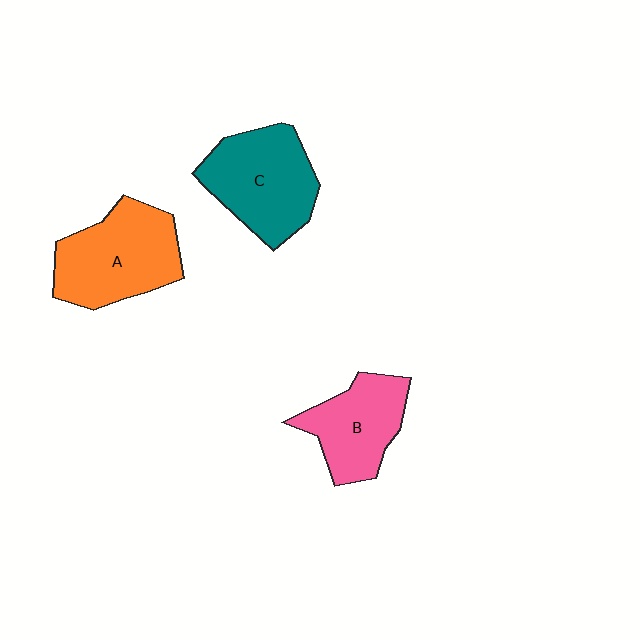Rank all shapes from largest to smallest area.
From largest to smallest: A (orange), C (teal), B (pink).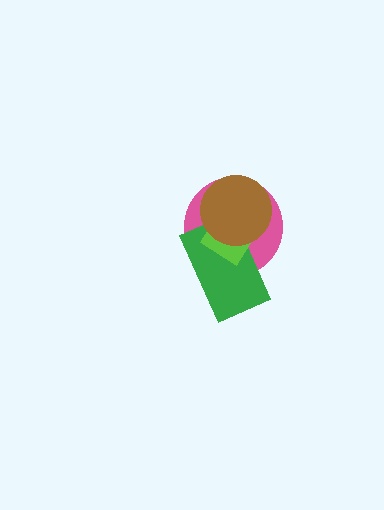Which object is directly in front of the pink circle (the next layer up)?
The green rectangle is directly in front of the pink circle.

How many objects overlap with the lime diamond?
3 objects overlap with the lime diamond.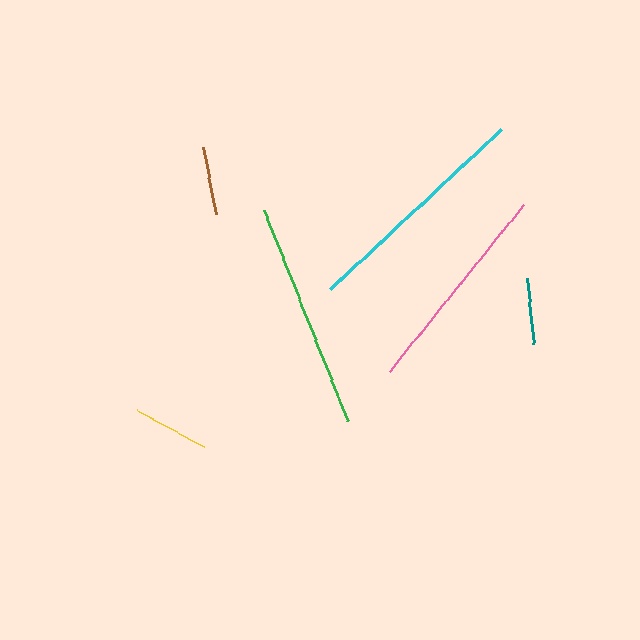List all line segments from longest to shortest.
From longest to shortest: cyan, green, pink, yellow, brown, teal.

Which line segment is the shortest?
The teal line is the shortest at approximately 66 pixels.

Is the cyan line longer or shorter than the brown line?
The cyan line is longer than the brown line.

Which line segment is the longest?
The cyan line is the longest at approximately 234 pixels.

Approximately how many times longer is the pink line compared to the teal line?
The pink line is approximately 3.2 times the length of the teal line.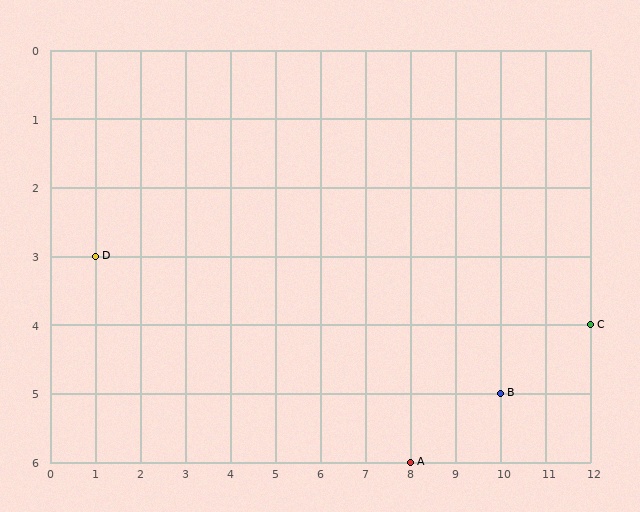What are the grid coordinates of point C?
Point C is at grid coordinates (12, 4).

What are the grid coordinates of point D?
Point D is at grid coordinates (1, 3).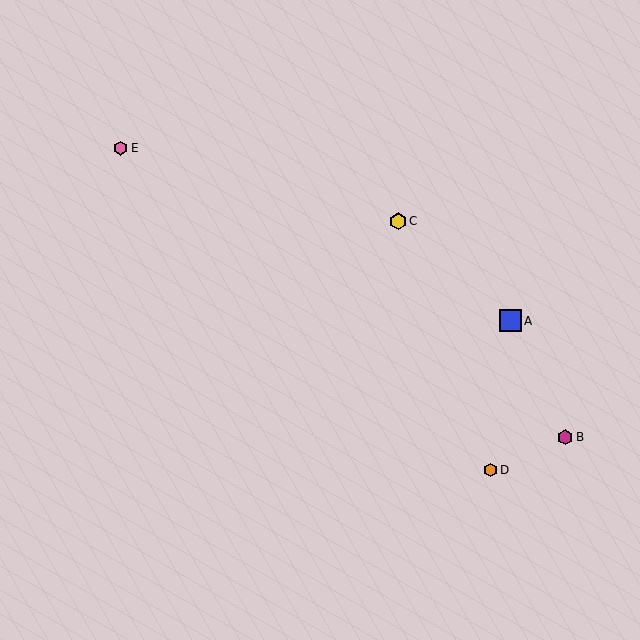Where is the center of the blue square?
The center of the blue square is at (510, 321).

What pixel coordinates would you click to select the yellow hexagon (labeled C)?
Click at (398, 221) to select the yellow hexagon C.